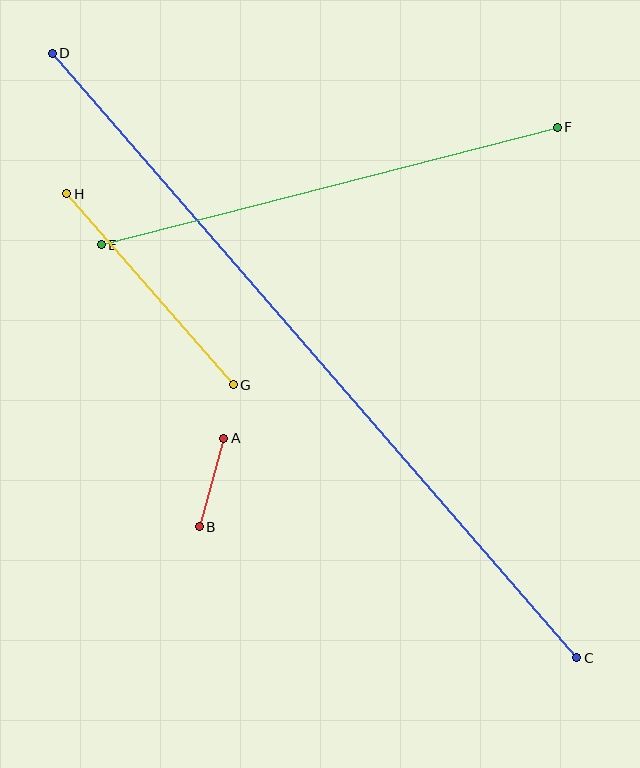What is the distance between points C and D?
The distance is approximately 801 pixels.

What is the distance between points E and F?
The distance is approximately 471 pixels.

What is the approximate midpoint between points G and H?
The midpoint is at approximately (150, 289) pixels.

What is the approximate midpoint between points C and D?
The midpoint is at approximately (315, 356) pixels.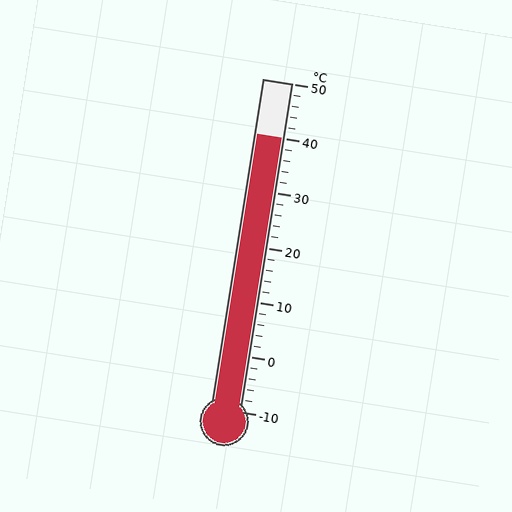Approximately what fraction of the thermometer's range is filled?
The thermometer is filled to approximately 85% of its range.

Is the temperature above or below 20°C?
The temperature is above 20°C.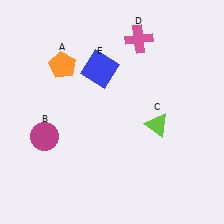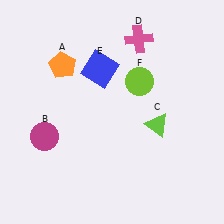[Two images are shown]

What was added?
A lime circle (F) was added in Image 2.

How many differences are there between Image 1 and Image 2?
There is 1 difference between the two images.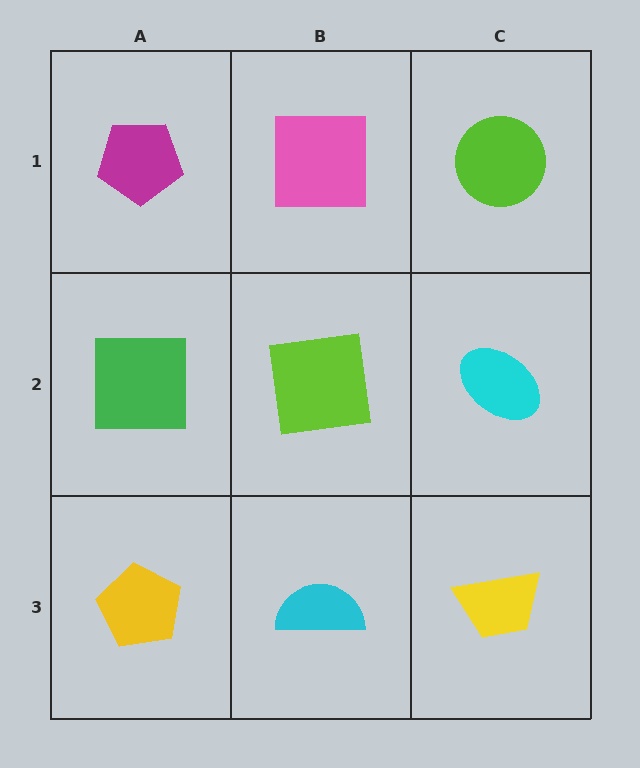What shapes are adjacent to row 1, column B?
A lime square (row 2, column B), a magenta pentagon (row 1, column A), a lime circle (row 1, column C).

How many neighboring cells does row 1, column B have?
3.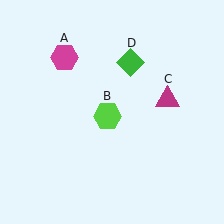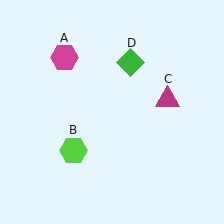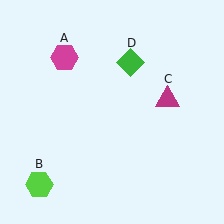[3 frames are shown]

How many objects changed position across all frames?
1 object changed position: lime hexagon (object B).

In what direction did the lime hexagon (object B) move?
The lime hexagon (object B) moved down and to the left.